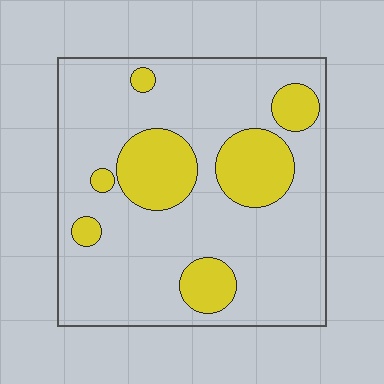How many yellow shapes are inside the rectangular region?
7.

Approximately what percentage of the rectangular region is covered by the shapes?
Approximately 25%.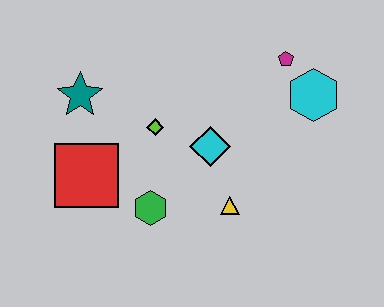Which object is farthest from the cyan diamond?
The teal star is farthest from the cyan diamond.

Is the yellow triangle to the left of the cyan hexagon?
Yes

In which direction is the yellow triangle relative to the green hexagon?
The yellow triangle is to the right of the green hexagon.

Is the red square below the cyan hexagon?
Yes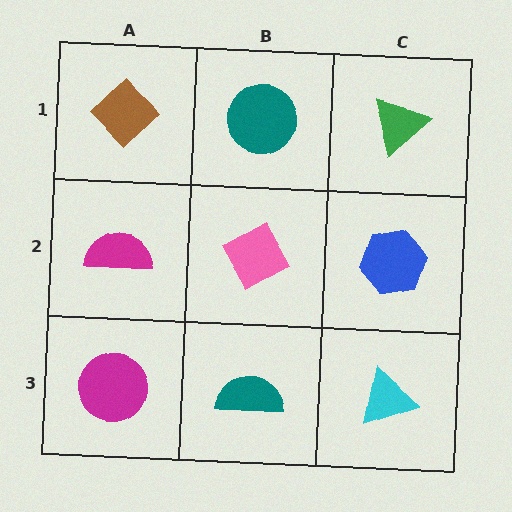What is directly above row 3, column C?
A blue hexagon.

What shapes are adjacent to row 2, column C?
A green triangle (row 1, column C), a cyan triangle (row 3, column C), a pink diamond (row 2, column B).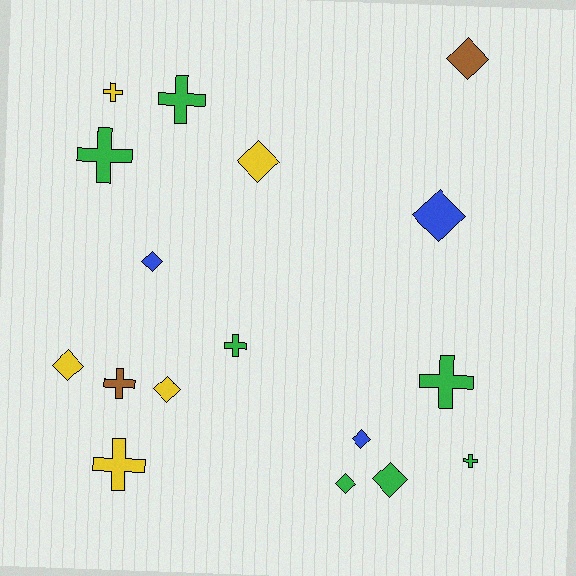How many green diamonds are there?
There are 2 green diamonds.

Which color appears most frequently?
Green, with 7 objects.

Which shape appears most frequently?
Diamond, with 9 objects.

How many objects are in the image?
There are 17 objects.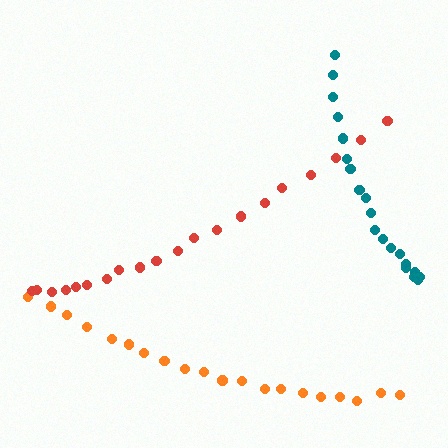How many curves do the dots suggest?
There are 3 distinct paths.